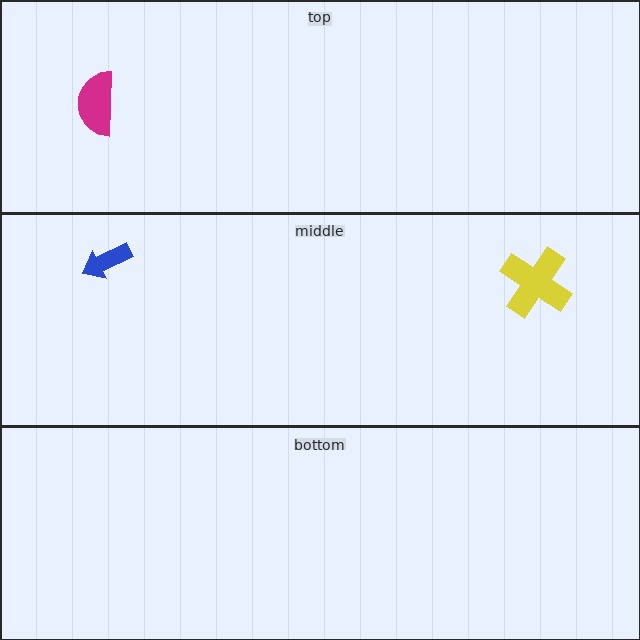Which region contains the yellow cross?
The middle region.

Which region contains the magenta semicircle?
The top region.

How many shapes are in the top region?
1.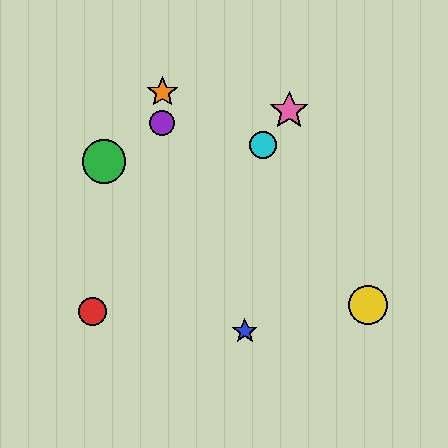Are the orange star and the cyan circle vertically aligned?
No, the orange star is at x≈162 and the cyan circle is at x≈263.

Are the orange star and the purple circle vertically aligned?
Yes, both are at x≈162.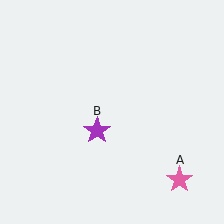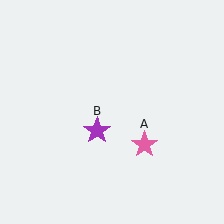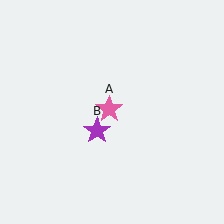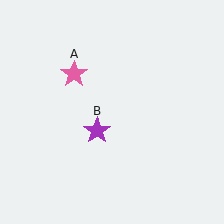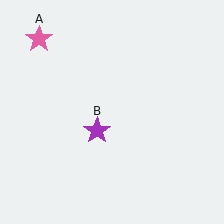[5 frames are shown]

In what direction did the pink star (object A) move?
The pink star (object A) moved up and to the left.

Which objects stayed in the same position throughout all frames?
Purple star (object B) remained stationary.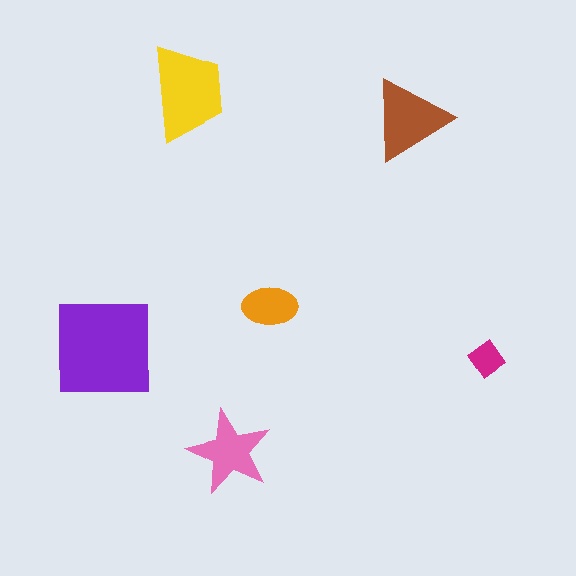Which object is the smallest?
The magenta diamond.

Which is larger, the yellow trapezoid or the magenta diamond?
The yellow trapezoid.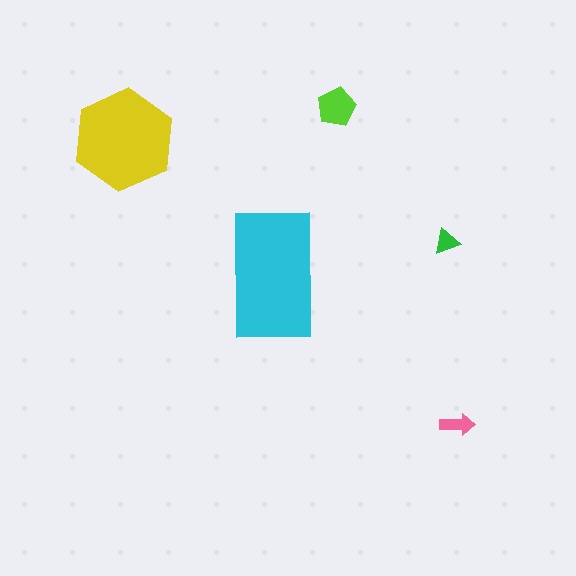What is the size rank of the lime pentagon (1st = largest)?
3rd.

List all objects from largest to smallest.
The cyan rectangle, the yellow hexagon, the lime pentagon, the pink arrow, the green triangle.